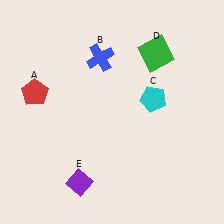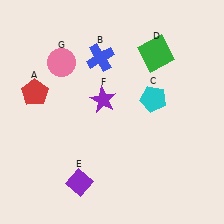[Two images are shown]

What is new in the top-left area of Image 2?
A pink circle (G) was added in the top-left area of Image 2.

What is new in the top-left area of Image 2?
A purple star (F) was added in the top-left area of Image 2.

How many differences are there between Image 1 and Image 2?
There are 2 differences between the two images.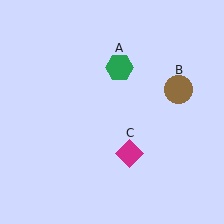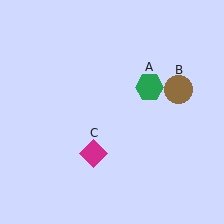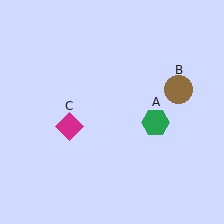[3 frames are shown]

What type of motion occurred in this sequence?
The green hexagon (object A), magenta diamond (object C) rotated clockwise around the center of the scene.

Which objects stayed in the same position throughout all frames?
Brown circle (object B) remained stationary.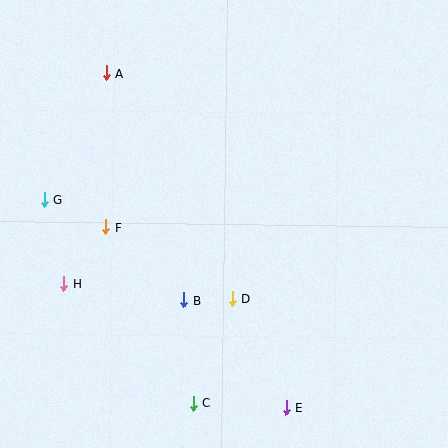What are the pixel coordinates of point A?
Point A is at (106, 73).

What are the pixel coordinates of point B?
Point B is at (184, 300).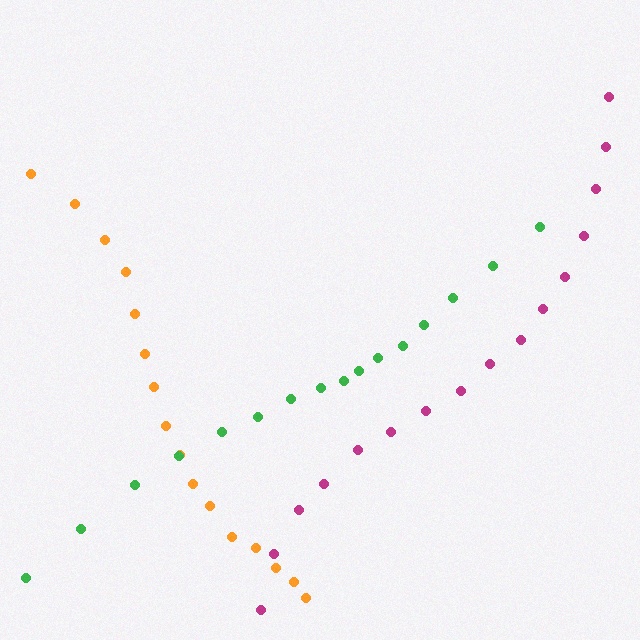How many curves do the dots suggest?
There are 3 distinct paths.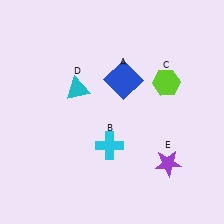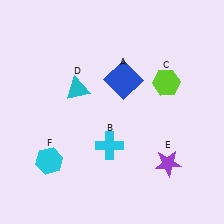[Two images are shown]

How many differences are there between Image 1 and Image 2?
There is 1 difference between the two images.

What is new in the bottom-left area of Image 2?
A cyan hexagon (F) was added in the bottom-left area of Image 2.